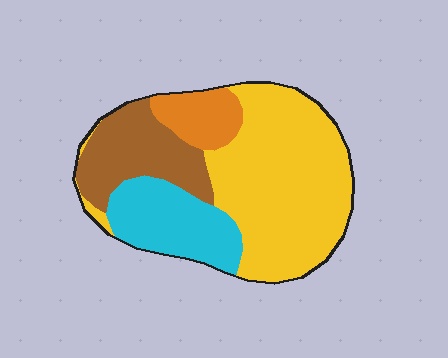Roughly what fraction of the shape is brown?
Brown takes up about one fifth (1/5) of the shape.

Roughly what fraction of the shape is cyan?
Cyan takes up less than a quarter of the shape.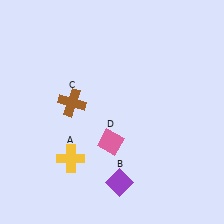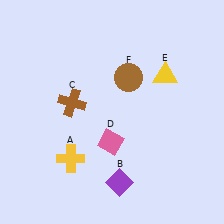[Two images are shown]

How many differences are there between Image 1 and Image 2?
There are 2 differences between the two images.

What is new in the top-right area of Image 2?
A brown circle (F) was added in the top-right area of Image 2.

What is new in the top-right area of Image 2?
A yellow triangle (E) was added in the top-right area of Image 2.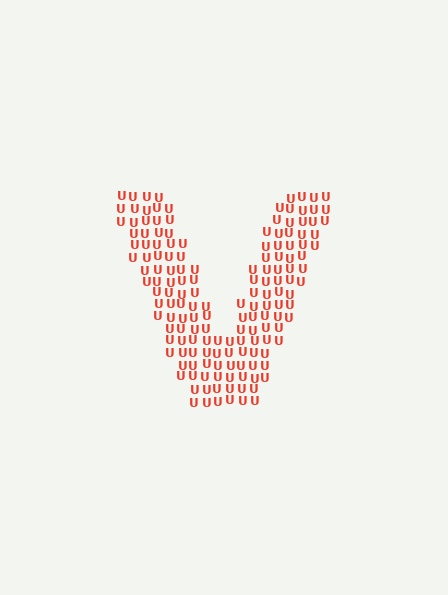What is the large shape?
The large shape is the letter V.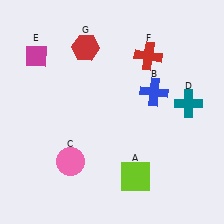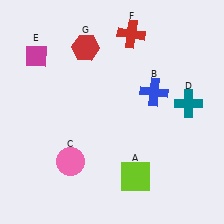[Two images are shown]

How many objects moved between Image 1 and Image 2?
1 object moved between the two images.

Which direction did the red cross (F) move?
The red cross (F) moved up.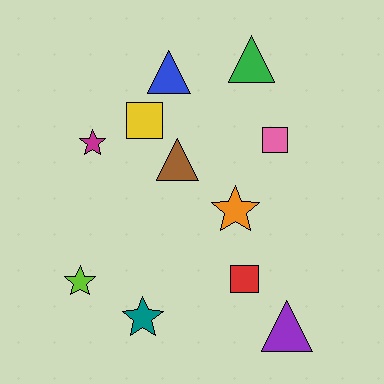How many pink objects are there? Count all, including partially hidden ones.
There is 1 pink object.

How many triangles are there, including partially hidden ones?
There are 4 triangles.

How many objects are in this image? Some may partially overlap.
There are 11 objects.